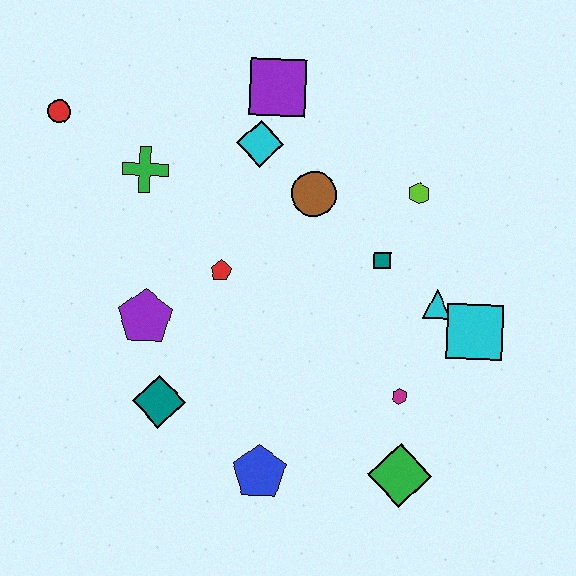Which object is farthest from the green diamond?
The red circle is farthest from the green diamond.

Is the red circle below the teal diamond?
No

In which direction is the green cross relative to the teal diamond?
The green cross is above the teal diamond.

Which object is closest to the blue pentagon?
The teal diamond is closest to the blue pentagon.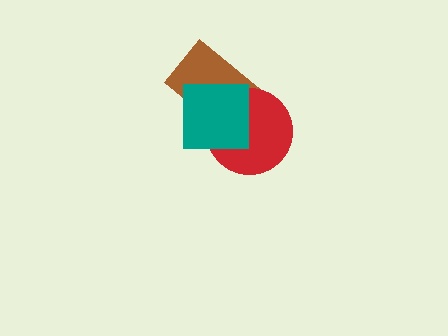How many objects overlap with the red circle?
2 objects overlap with the red circle.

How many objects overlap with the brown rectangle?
2 objects overlap with the brown rectangle.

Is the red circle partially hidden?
Yes, it is partially covered by another shape.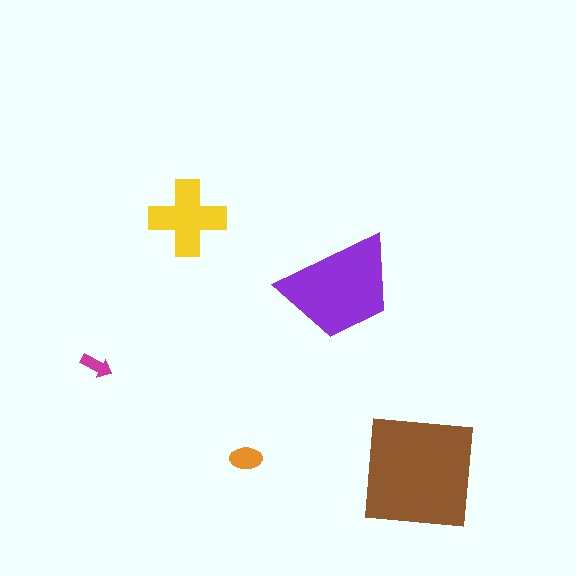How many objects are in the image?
There are 5 objects in the image.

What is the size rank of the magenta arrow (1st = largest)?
5th.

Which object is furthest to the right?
The brown square is rightmost.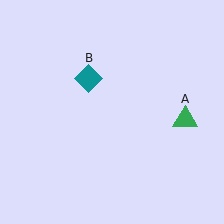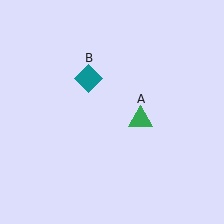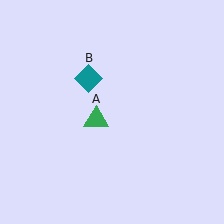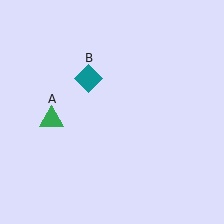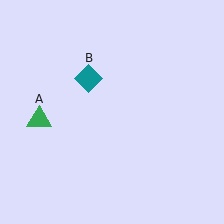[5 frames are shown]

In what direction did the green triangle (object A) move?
The green triangle (object A) moved left.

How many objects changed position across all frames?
1 object changed position: green triangle (object A).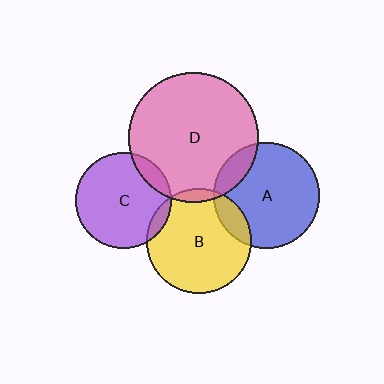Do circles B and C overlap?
Yes.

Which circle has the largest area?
Circle D (pink).